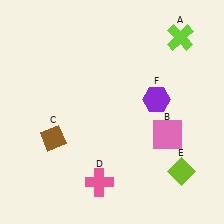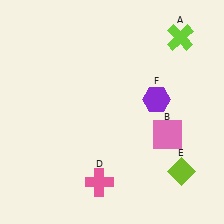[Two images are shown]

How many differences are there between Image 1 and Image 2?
There is 1 difference between the two images.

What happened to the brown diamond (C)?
The brown diamond (C) was removed in Image 2. It was in the bottom-left area of Image 1.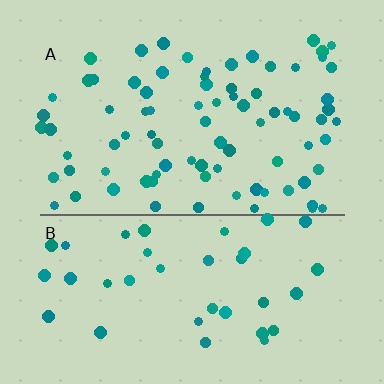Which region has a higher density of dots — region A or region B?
A (the top).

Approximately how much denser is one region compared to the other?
Approximately 2.1× — region A over region B.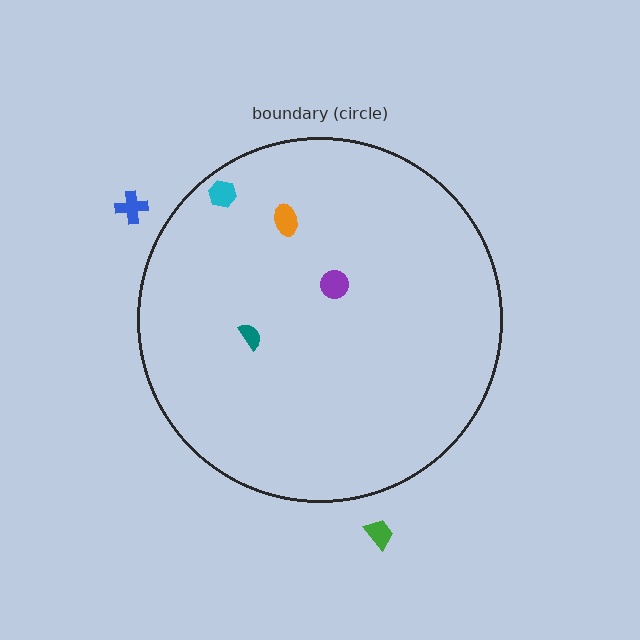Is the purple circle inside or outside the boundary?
Inside.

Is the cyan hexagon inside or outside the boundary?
Inside.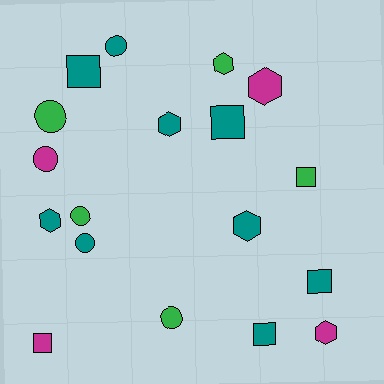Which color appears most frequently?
Teal, with 9 objects.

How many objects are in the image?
There are 18 objects.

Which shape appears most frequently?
Square, with 6 objects.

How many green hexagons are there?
There is 1 green hexagon.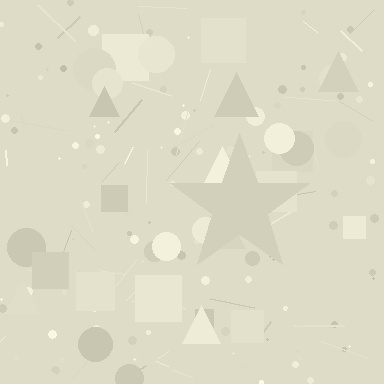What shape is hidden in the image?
A star is hidden in the image.